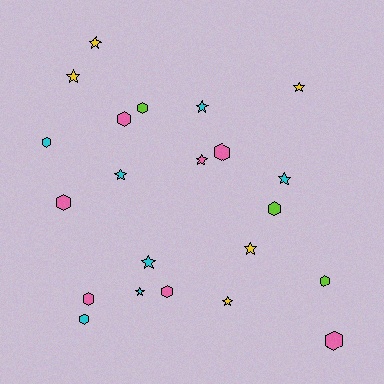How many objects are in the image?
There are 22 objects.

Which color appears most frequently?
Pink, with 7 objects.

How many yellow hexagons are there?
There are no yellow hexagons.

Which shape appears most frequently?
Hexagon, with 11 objects.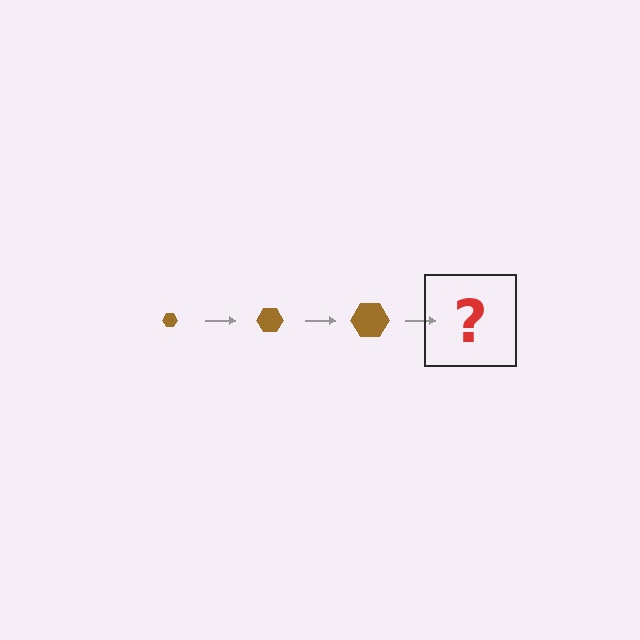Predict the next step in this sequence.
The next step is a brown hexagon, larger than the previous one.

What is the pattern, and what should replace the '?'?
The pattern is that the hexagon gets progressively larger each step. The '?' should be a brown hexagon, larger than the previous one.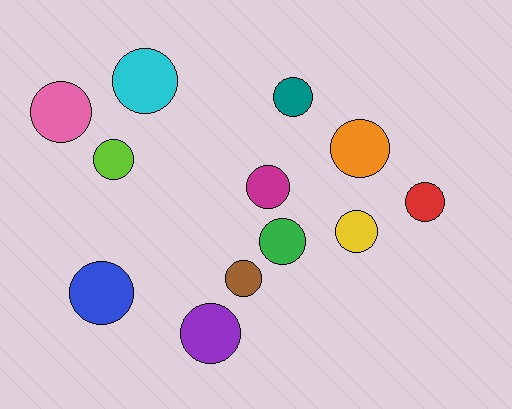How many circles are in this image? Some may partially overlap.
There are 12 circles.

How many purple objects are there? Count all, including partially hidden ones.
There is 1 purple object.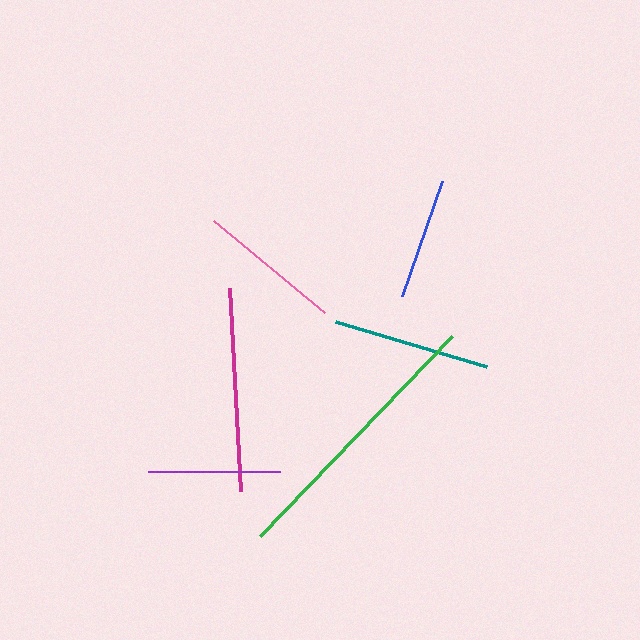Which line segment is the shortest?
The blue line is the shortest at approximately 121 pixels.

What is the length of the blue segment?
The blue segment is approximately 121 pixels long.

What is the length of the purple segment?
The purple segment is approximately 132 pixels long.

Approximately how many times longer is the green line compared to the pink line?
The green line is approximately 1.9 times the length of the pink line.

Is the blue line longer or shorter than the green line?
The green line is longer than the blue line.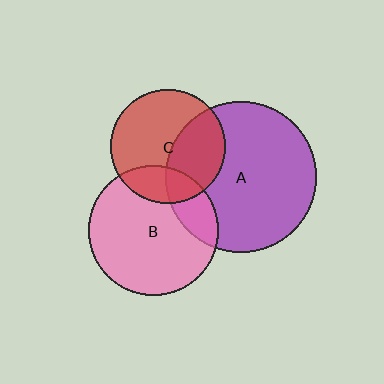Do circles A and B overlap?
Yes.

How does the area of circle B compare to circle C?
Approximately 1.3 times.